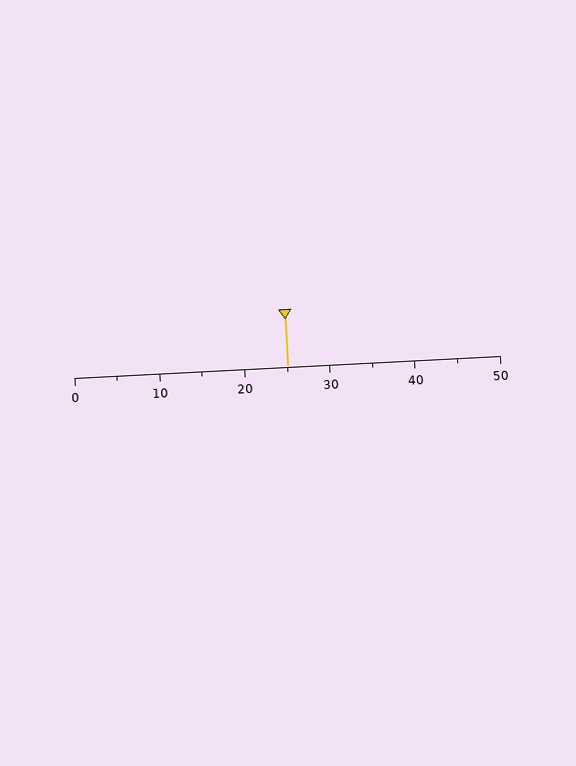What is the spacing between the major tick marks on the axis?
The major ticks are spaced 10 apart.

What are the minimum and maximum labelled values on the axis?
The axis runs from 0 to 50.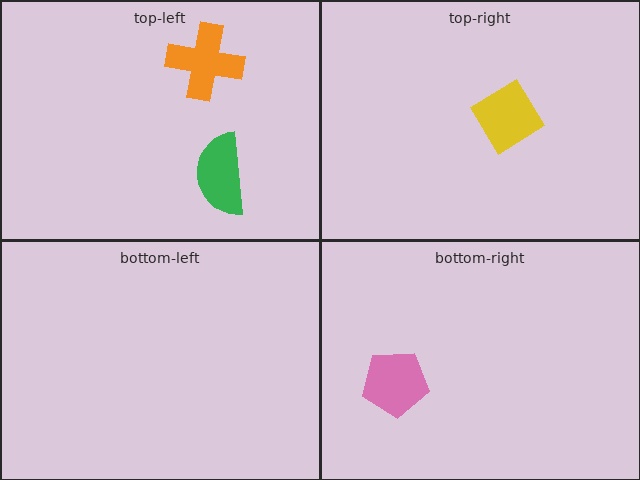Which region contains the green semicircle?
The top-left region.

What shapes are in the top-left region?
The orange cross, the green semicircle.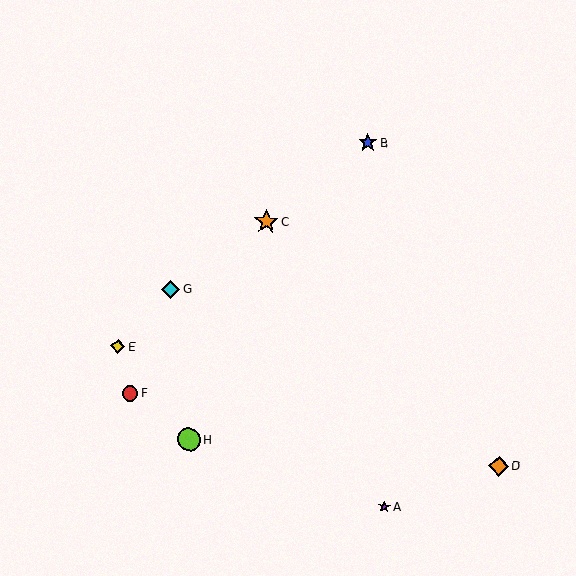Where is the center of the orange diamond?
The center of the orange diamond is at (499, 466).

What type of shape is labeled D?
Shape D is an orange diamond.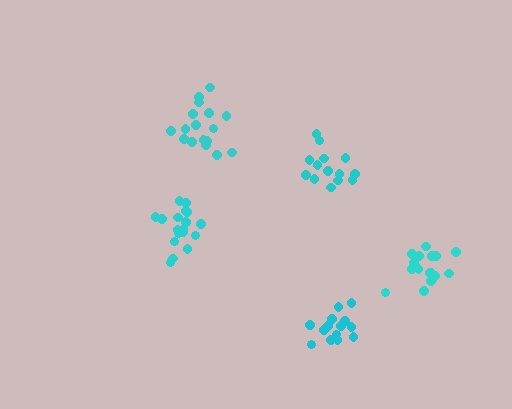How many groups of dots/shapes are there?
There are 5 groups.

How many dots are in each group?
Group 1: 18 dots, Group 2: 18 dots, Group 3: 14 dots, Group 4: 14 dots, Group 5: 20 dots (84 total).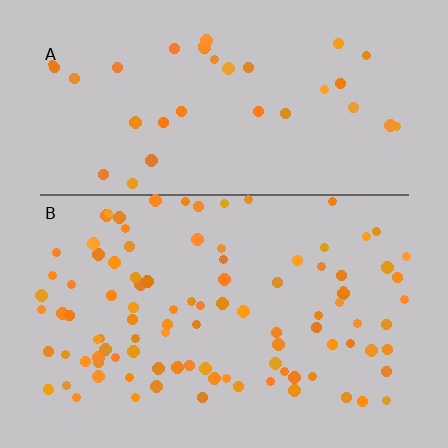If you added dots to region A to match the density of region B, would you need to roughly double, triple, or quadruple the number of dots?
Approximately triple.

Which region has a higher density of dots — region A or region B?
B (the bottom).